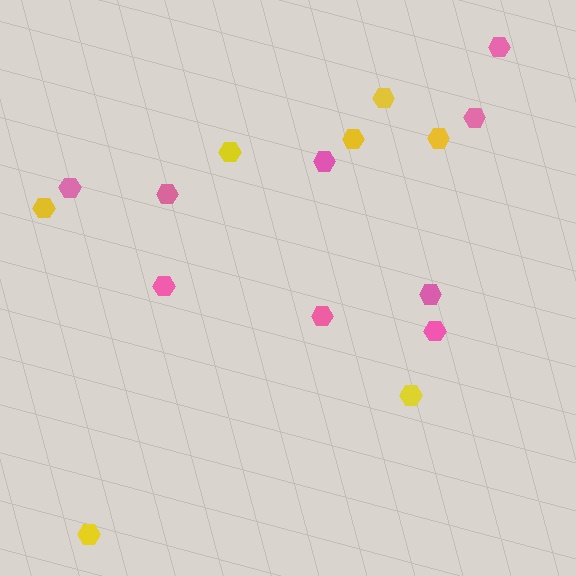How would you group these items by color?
There are 2 groups: one group of yellow hexagons (7) and one group of pink hexagons (9).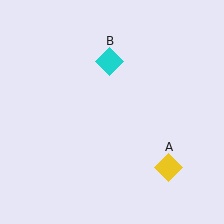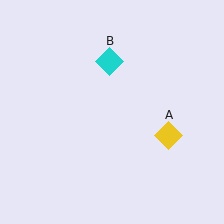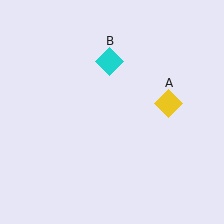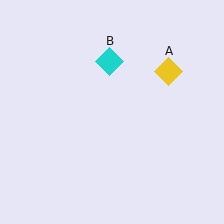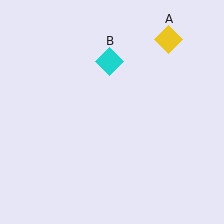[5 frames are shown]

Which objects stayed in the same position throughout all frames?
Cyan diamond (object B) remained stationary.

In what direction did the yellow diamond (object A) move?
The yellow diamond (object A) moved up.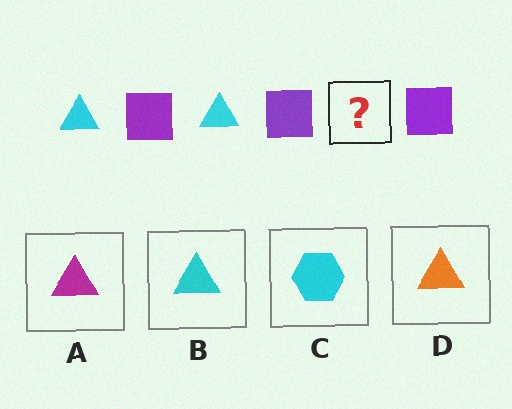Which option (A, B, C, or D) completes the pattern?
B.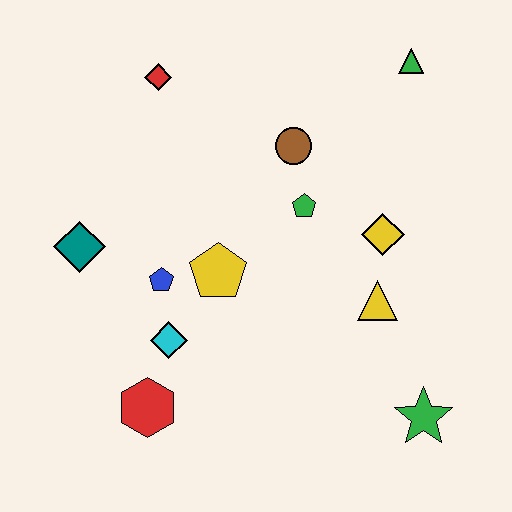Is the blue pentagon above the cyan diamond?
Yes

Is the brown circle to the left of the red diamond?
No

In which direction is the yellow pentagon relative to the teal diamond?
The yellow pentagon is to the right of the teal diamond.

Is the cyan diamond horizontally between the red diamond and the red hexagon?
No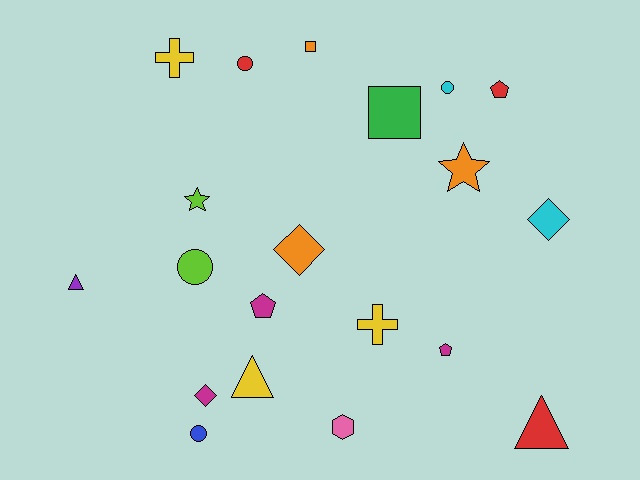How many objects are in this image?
There are 20 objects.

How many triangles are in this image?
There are 3 triangles.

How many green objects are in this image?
There is 1 green object.